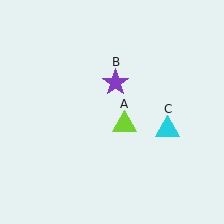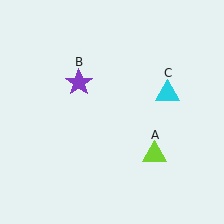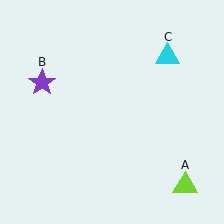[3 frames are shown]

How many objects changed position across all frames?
3 objects changed position: lime triangle (object A), purple star (object B), cyan triangle (object C).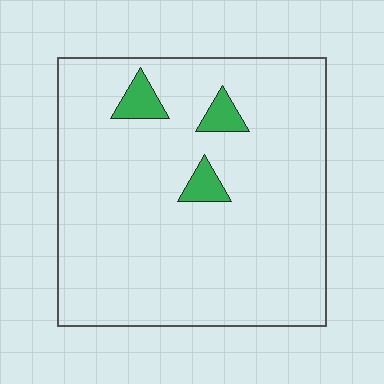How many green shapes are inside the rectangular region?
3.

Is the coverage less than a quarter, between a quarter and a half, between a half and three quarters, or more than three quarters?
Less than a quarter.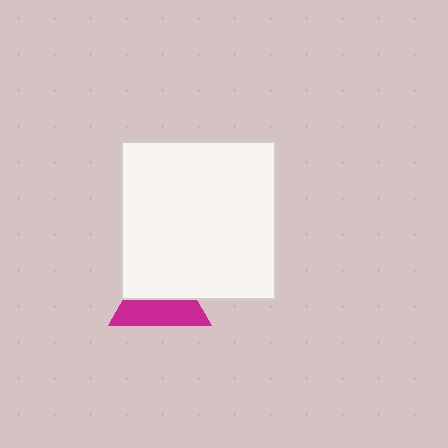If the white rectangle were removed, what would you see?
You would see the complete magenta triangle.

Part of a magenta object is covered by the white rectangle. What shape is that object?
It is a triangle.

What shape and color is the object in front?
The object in front is a white rectangle.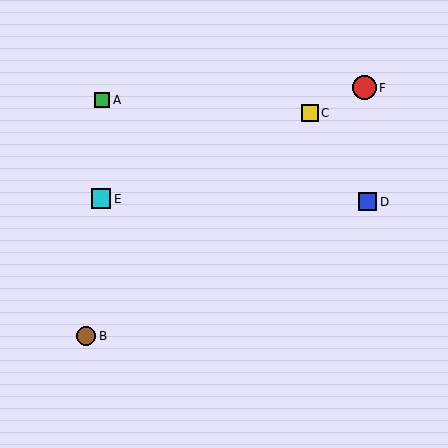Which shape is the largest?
The red circle (labeled F) is the largest.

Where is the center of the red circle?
The center of the red circle is at (364, 88).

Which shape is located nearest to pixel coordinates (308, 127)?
The yellow square (labeled C) at (310, 113) is nearest to that location.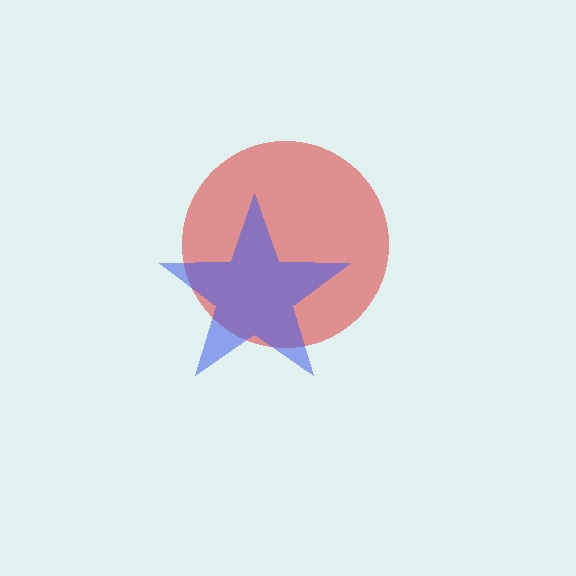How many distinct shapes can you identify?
There are 2 distinct shapes: a red circle, a blue star.